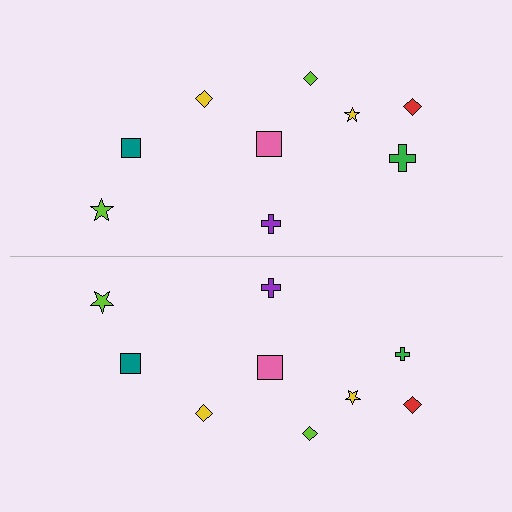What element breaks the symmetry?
The green cross on the bottom side has a different size than its mirror counterpart.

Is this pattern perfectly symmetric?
No, the pattern is not perfectly symmetric. The green cross on the bottom side has a different size than its mirror counterpart.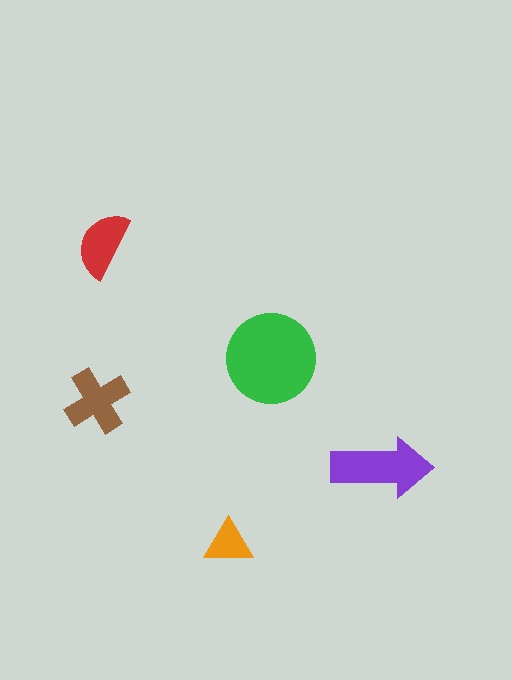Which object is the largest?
The green circle.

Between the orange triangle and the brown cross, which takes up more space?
The brown cross.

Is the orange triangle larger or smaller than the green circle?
Smaller.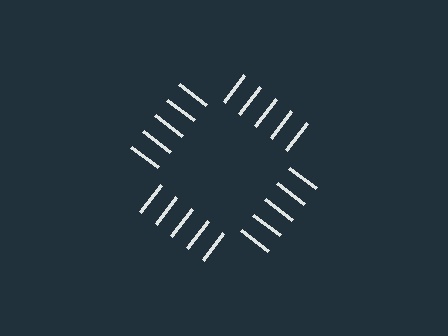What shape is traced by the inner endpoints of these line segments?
An illusory square — the line segments terminate on its edges but no continuous stroke is drawn.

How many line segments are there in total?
20 — 5 along each of the 4 edges.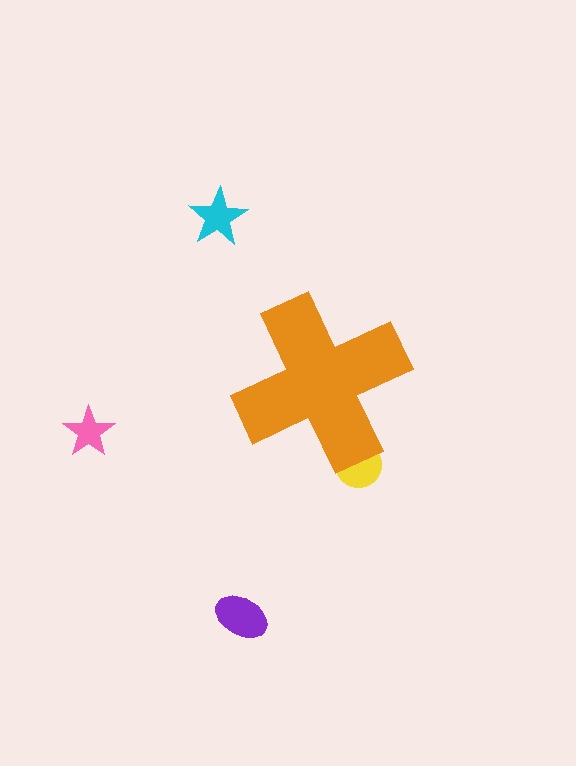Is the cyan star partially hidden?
No, the cyan star is fully visible.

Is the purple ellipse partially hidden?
No, the purple ellipse is fully visible.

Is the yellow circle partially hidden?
Yes, the yellow circle is partially hidden behind the orange cross.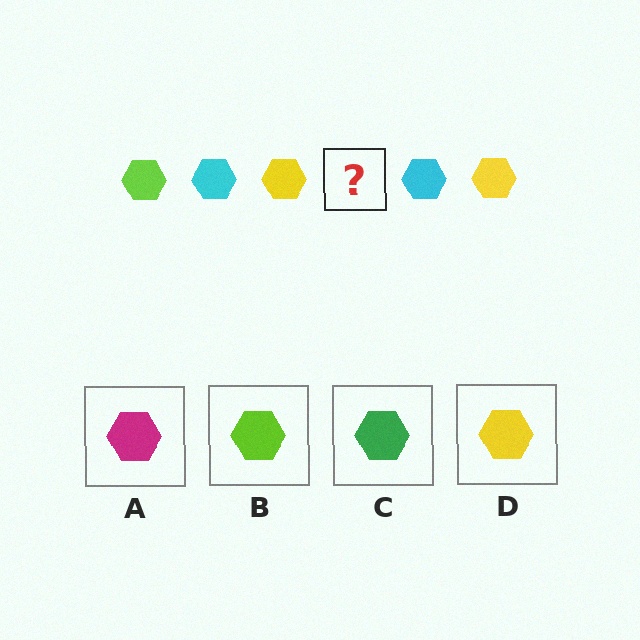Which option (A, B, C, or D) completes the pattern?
B.